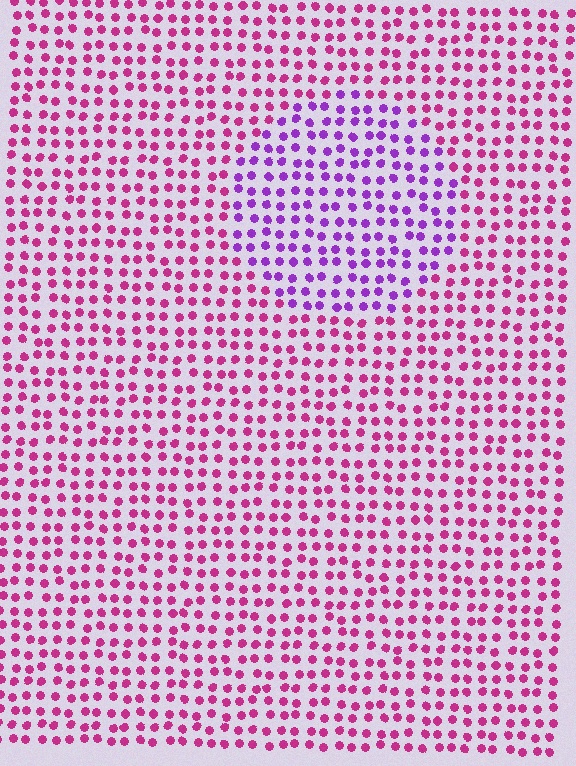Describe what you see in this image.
The image is filled with small magenta elements in a uniform arrangement. A circle-shaped region is visible where the elements are tinted to a slightly different hue, forming a subtle color boundary.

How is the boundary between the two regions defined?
The boundary is defined purely by a slight shift in hue (about 42 degrees). Spacing, size, and orientation are identical on both sides.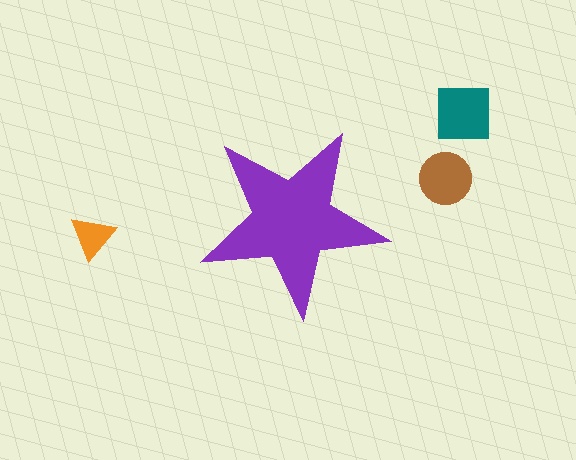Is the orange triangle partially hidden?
No, the orange triangle is fully visible.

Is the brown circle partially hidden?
No, the brown circle is fully visible.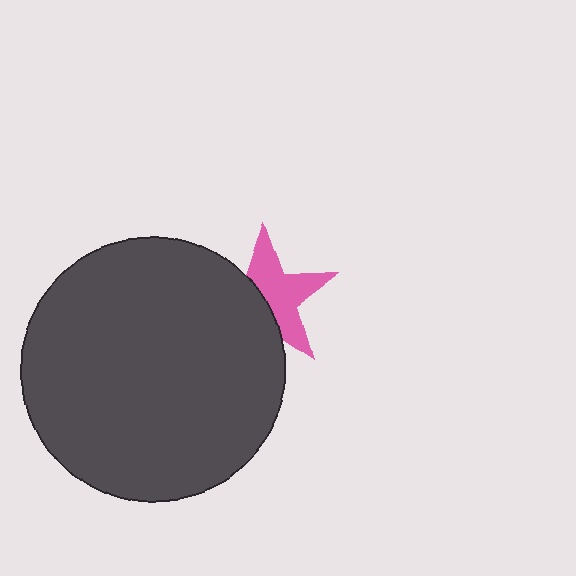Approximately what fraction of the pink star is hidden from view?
Roughly 44% of the pink star is hidden behind the dark gray circle.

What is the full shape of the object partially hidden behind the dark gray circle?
The partially hidden object is a pink star.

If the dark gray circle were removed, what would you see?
You would see the complete pink star.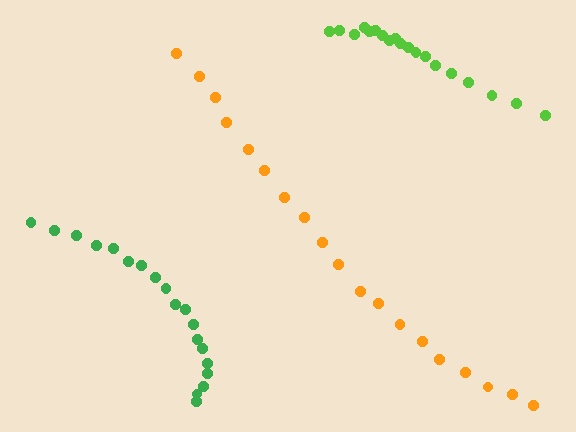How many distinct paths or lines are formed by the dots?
There are 3 distinct paths.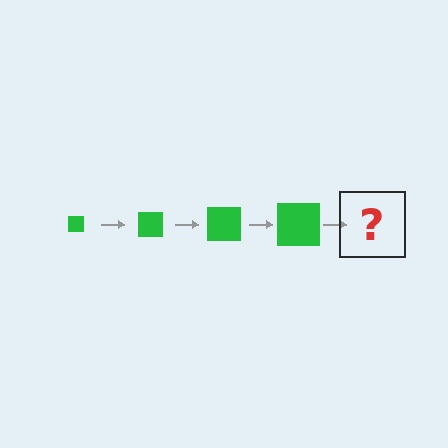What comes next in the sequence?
The next element should be a green square, larger than the previous one.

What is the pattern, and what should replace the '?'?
The pattern is that the square gets progressively larger each step. The '?' should be a green square, larger than the previous one.